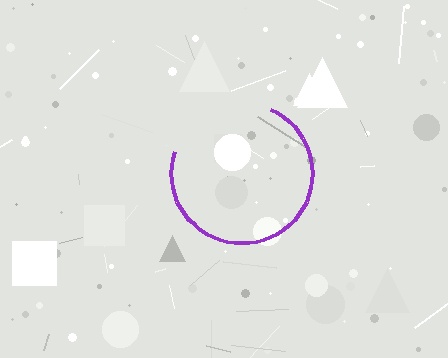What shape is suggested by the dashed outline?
The dashed outline suggests a circle.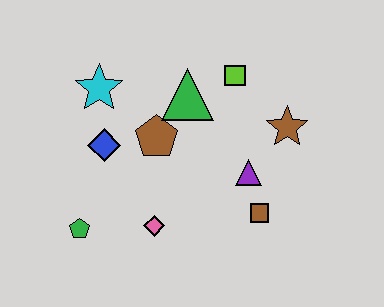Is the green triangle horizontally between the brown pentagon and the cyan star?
No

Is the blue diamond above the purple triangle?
Yes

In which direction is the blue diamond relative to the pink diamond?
The blue diamond is above the pink diamond.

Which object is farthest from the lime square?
The green pentagon is farthest from the lime square.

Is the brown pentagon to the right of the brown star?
No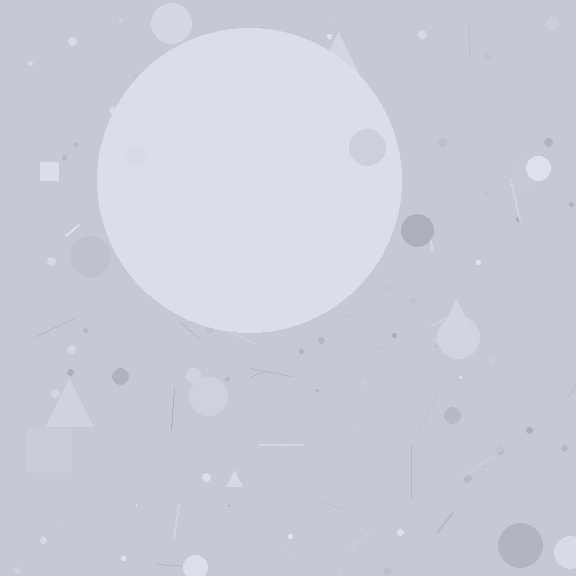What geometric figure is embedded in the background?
A circle is embedded in the background.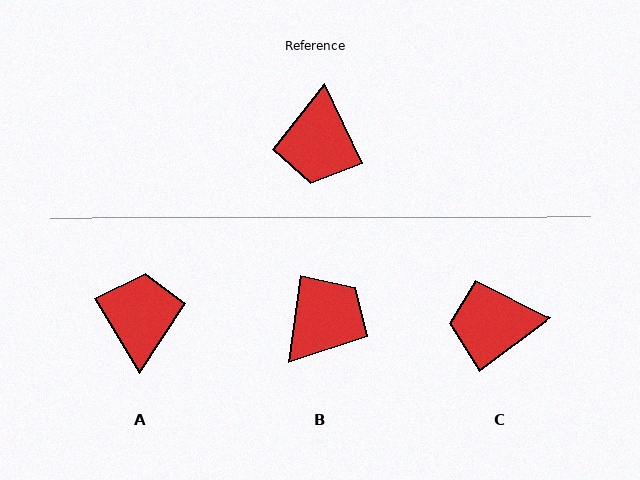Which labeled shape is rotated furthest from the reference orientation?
A, about 175 degrees away.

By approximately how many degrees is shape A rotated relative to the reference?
Approximately 175 degrees clockwise.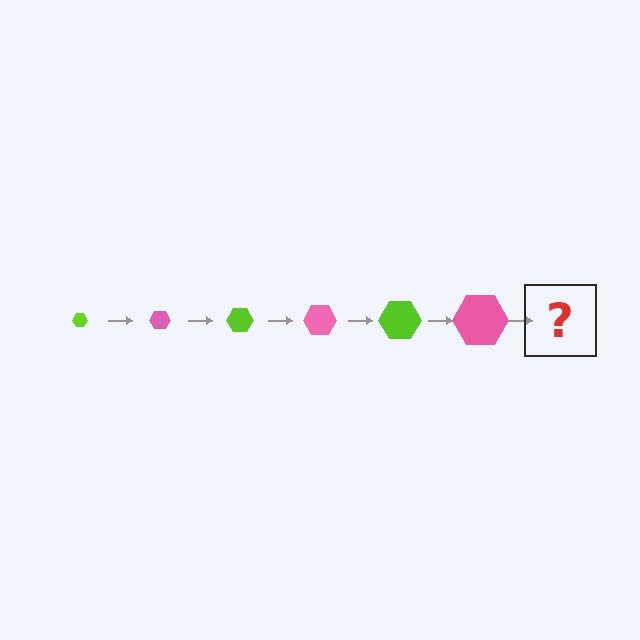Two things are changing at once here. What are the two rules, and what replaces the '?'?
The two rules are that the hexagon grows larger each step and the color cycles through lime and pink. The '?' should be a lime hexagon, larger than the previous one.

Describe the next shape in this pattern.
It should be a lime hexagon, larger than the previous one.